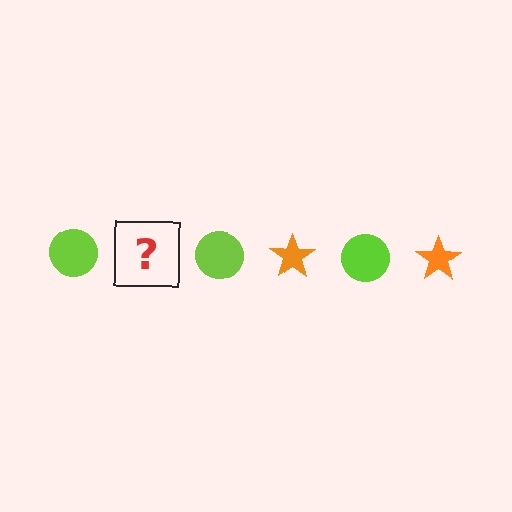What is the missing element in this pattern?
The missing element is an orange star.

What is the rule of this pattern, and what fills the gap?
The rule is that the pattern alternates between lime circle and orange star. The gap should be filled with an orange star.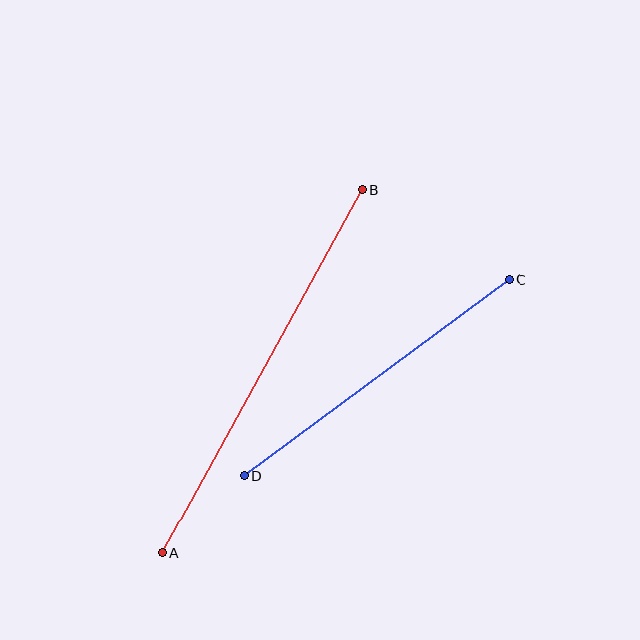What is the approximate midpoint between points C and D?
The midpoint is at approximately (377, 378) pixels.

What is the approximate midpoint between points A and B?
The midpoint is at approximately (263, 371) pixels.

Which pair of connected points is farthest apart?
Points A and B are farthest apart.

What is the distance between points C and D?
The distance is approximately 330 pixels.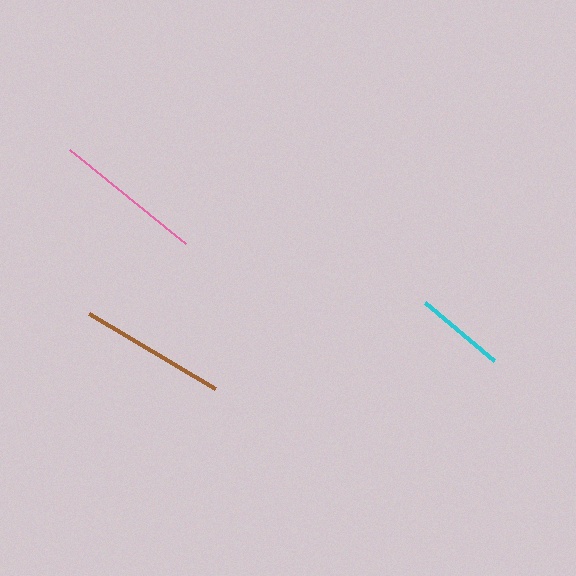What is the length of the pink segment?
The pink segment is approximately 149 pixels long.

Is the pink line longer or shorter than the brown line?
The pink line is longer than the brown line.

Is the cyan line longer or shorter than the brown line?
The brown line is longer than the cyan line.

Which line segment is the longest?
The pink line is the longest at approximately 149 pixels.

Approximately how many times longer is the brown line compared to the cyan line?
The brown line is approximately 1.6 times the length of the cyan line.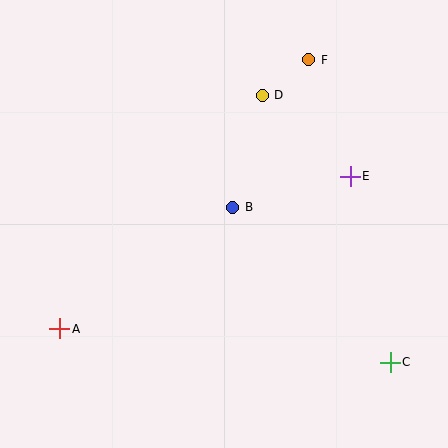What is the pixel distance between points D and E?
The distance between D and E is 119 pixels.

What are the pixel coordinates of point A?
Point A is at (60, 329).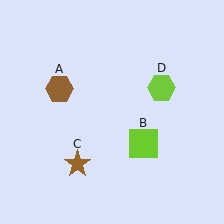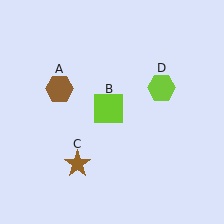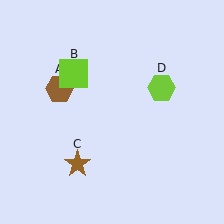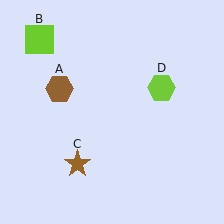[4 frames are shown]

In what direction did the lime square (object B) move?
The lime square (object B) moved up and to the left.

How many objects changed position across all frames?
1 object changed position: lime square (object B).